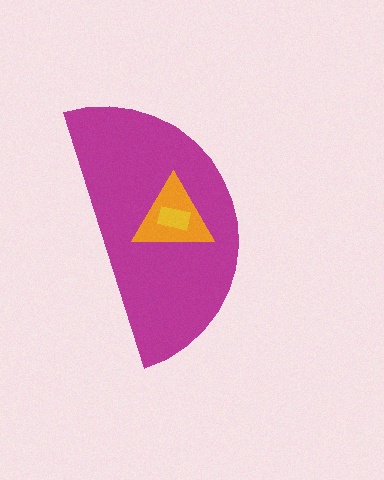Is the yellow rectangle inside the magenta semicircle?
Yes.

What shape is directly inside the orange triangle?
The yellow rectangle.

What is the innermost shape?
The yellow rectangle.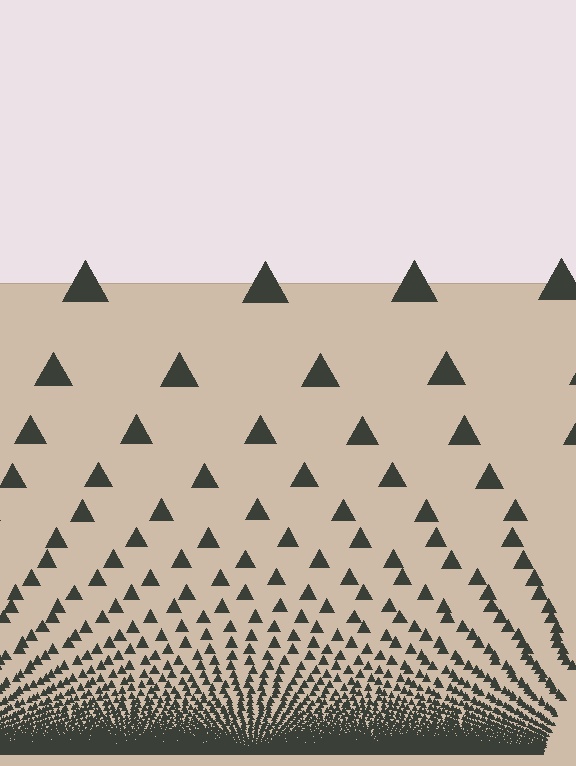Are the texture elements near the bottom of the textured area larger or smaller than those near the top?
Smaller. The gradient is inverted — elements near the bottom are smaller and denser.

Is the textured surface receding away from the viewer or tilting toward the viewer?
The surface appears to tilt toward the viewer. Texture elements get larger and sparser toward the top.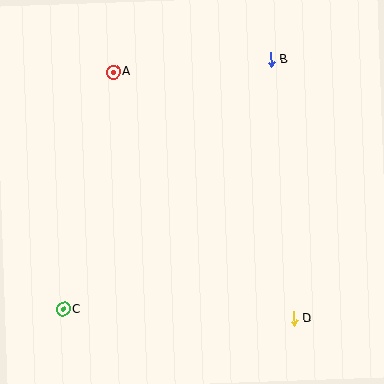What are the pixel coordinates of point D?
Point D is at (294, 318).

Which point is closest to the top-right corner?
Point B is closest to the top-right corner.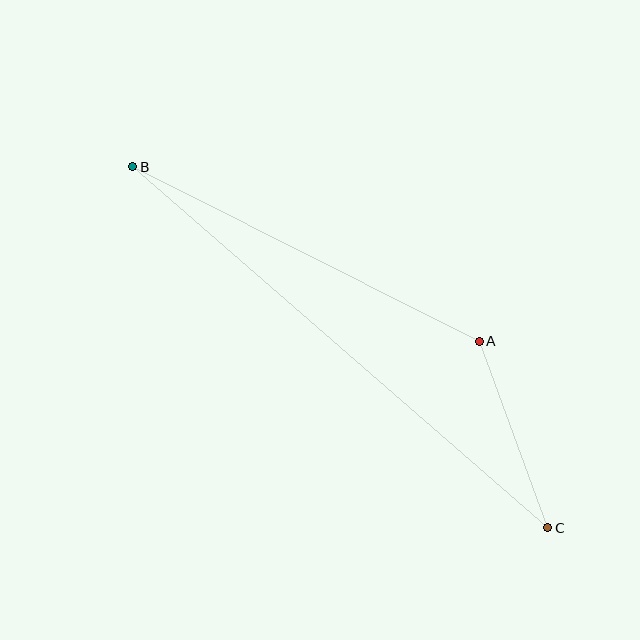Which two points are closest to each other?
Points A and C are closest to each other.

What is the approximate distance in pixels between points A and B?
The distance between A and B is approximately 388 pixels.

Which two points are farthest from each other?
Points B and C are farthest from each other.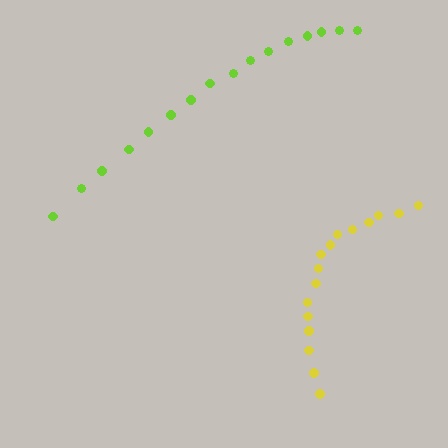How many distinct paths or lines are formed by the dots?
There are 2 distinct paths.